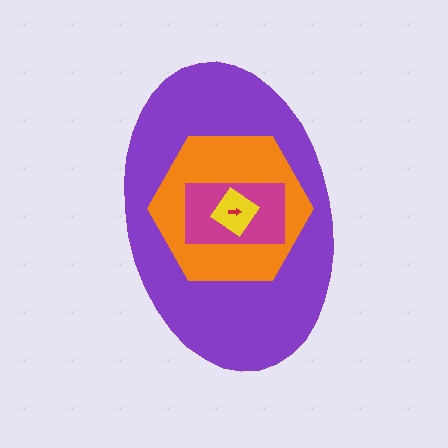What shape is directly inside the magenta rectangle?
The yellow diamond.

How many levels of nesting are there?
5.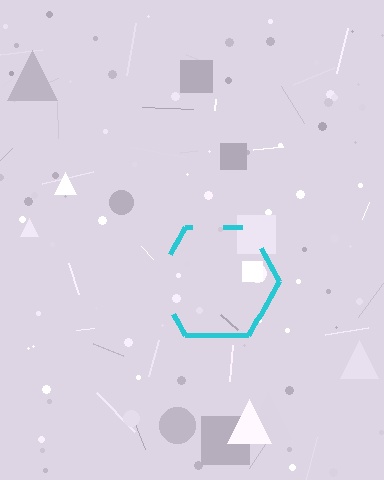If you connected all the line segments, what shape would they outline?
They would outline a hexagon.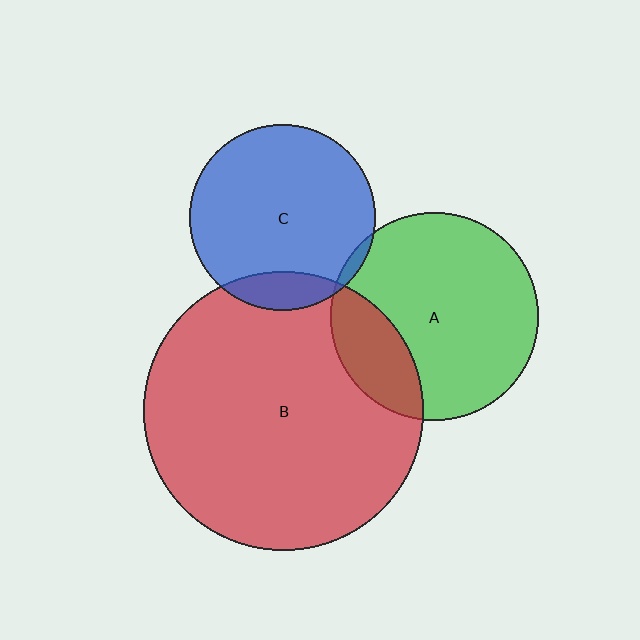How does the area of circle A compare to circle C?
Approximately 1.3 times.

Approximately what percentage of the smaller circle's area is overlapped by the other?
Approximately 20%.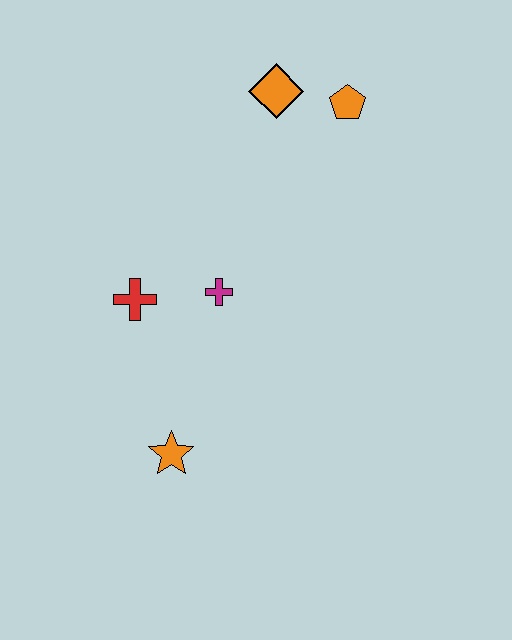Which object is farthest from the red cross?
The orange pentagon is farthest from the red cross.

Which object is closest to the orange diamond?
The orange pentagon is closest to the orange diamond.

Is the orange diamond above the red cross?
Yes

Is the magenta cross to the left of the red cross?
No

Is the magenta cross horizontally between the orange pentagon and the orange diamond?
No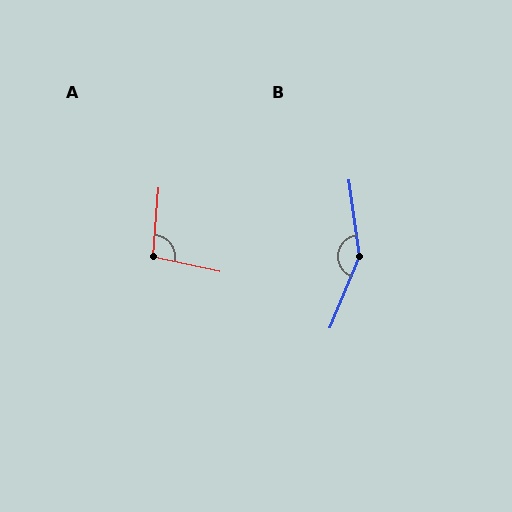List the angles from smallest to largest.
A (97°), B (150°).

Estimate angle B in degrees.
Approximately 150 degrees.